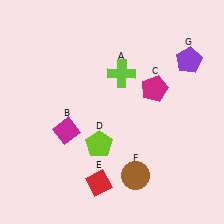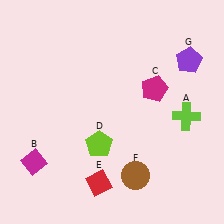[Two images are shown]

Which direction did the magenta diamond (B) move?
The magenta diamond (B) moved left.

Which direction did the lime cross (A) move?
The lime cross (A) moved right.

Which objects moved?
The objects that moved are: the lime cross (A), the magenta diamond (B).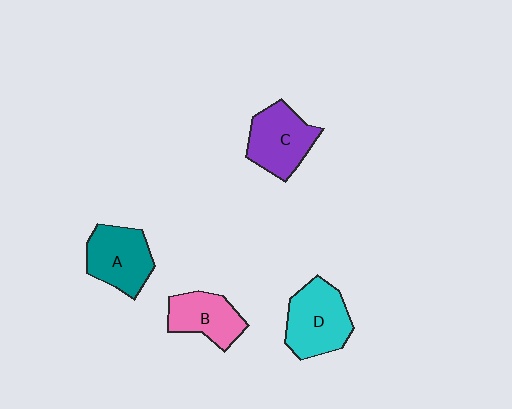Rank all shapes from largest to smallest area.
From largest to smallest: D (cyan), C (purple), A (teal), B (pink).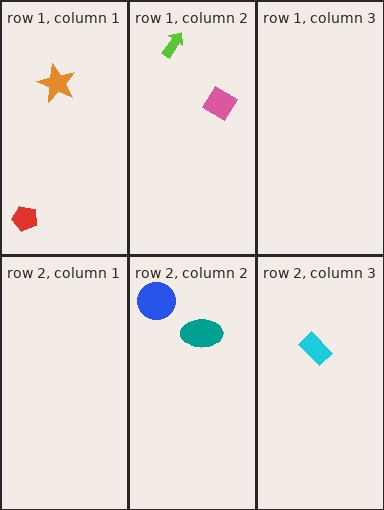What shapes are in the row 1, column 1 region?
The orange star, the red pentagon.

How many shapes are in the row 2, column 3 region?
1.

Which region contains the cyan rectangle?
The row 2, column 3 region.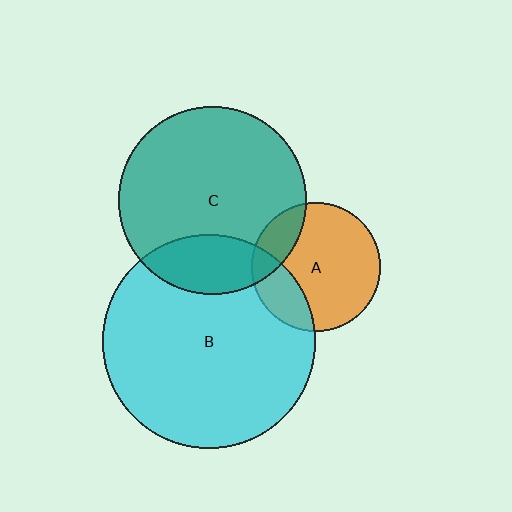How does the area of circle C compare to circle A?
Approximately 2.1 times.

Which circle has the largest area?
Circle B (cyan).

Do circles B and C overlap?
Yes.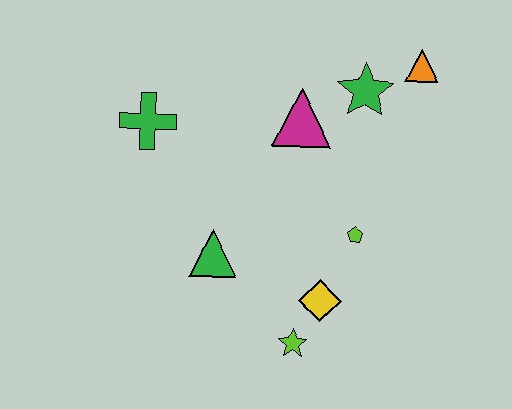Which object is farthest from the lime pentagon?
The green cross is farthest from the lime pentagon.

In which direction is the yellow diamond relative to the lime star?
The yellow diamond is above the lime star.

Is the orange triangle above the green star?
Yes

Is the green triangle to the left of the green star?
Yes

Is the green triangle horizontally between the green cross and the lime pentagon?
Yes